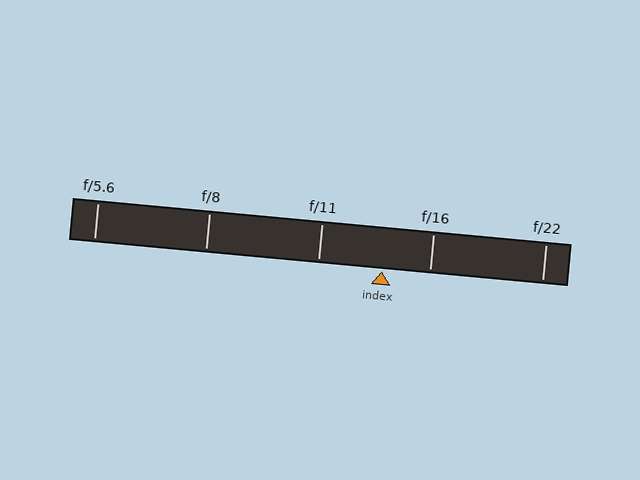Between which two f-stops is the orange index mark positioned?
The index mark is between f/11 and f/16.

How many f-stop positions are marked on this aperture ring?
There are 5 f-stop positions marked.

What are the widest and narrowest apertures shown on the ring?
The widest aperture shown is f/5.6 and the narrowest is f/22.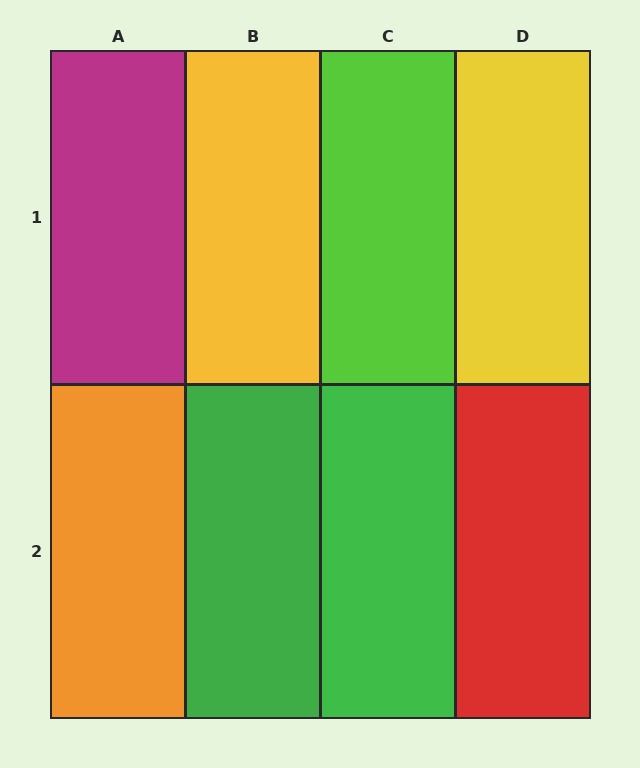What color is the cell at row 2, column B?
Green.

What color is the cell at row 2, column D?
Red.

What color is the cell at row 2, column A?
Orange.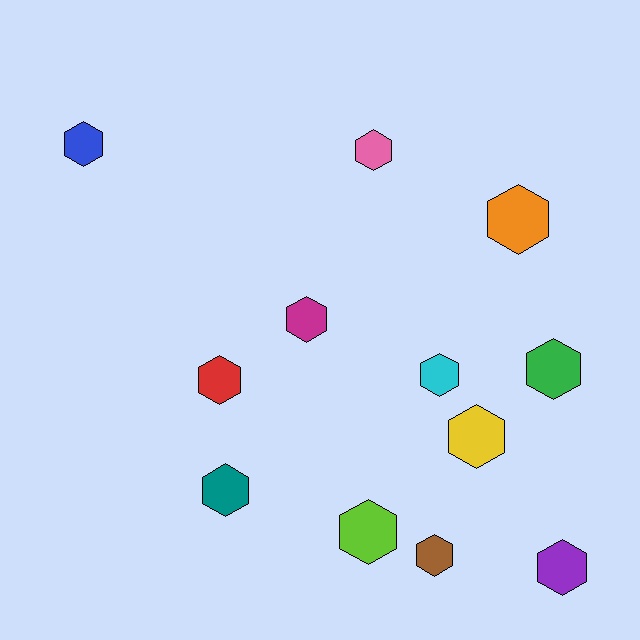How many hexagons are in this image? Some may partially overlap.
There are 12 hexagons.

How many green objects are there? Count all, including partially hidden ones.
There is 1 green object.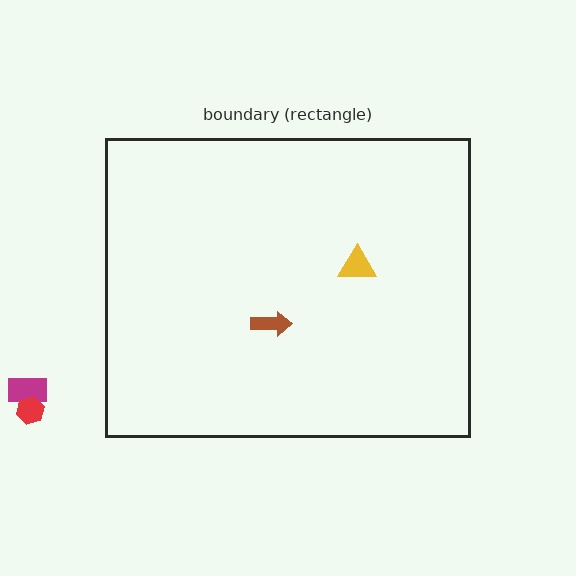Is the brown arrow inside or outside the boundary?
Inside.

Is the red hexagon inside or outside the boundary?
Outside.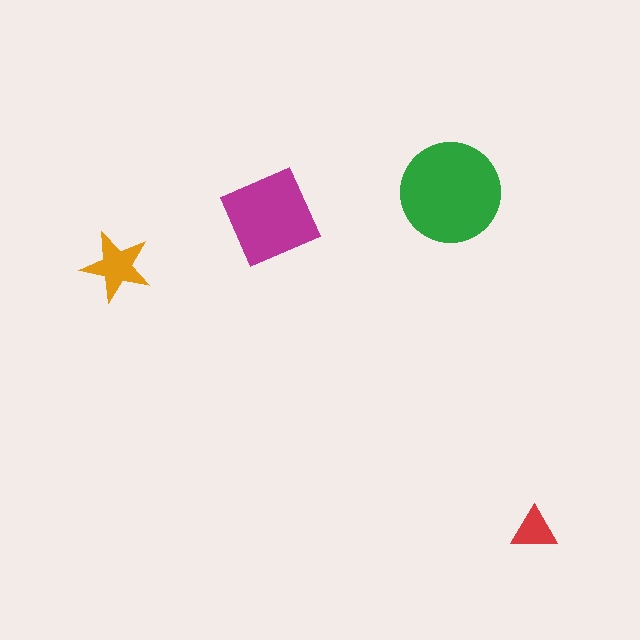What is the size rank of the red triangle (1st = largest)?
4th.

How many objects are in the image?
There are 4 objects in the image.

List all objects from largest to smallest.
The green circle, the magenta square, the orange star, the red triangle.